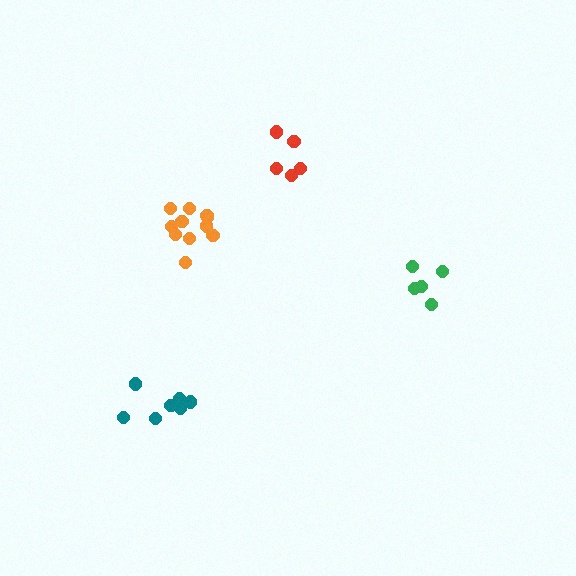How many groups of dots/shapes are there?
There are 4 groups.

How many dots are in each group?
Group 1: 11 dots, Group 2: 7 dots, Group 3: 5 dots, Group 4: 5 dots (28 total).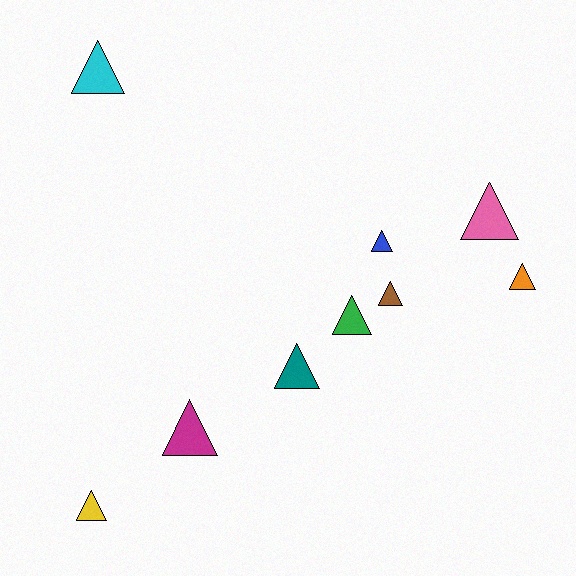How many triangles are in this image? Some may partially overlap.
There are 9 triangles.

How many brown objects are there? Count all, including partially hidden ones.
There is 1 brown object.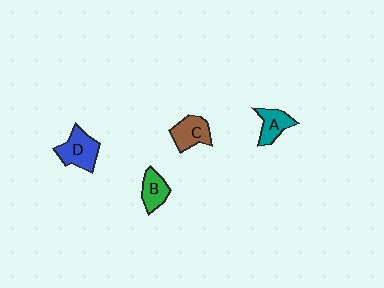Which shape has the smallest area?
Shape B (green).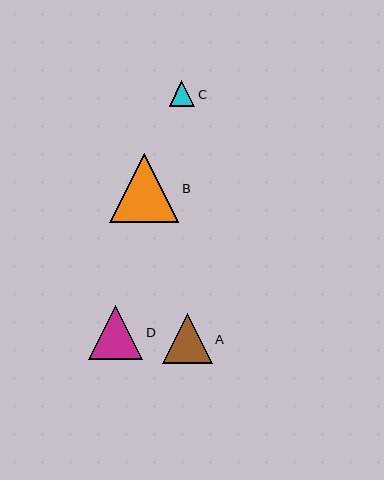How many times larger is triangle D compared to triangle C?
Triangle D is approximately 2.1 times the size of triangle C.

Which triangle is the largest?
Triangle B is the largest with a size of approximately 69 pixels.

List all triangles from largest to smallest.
From largest to smallest: B, D, A, C.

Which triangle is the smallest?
Triangle C is the smallest with a size of approximately 26 pixels.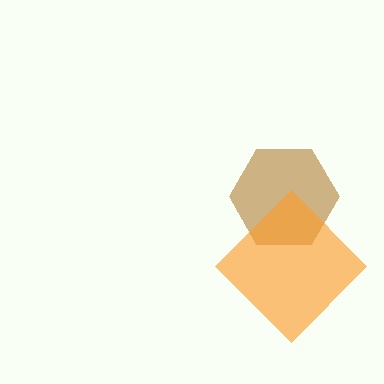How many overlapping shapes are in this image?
There are 2 overlapping shapes in the image.